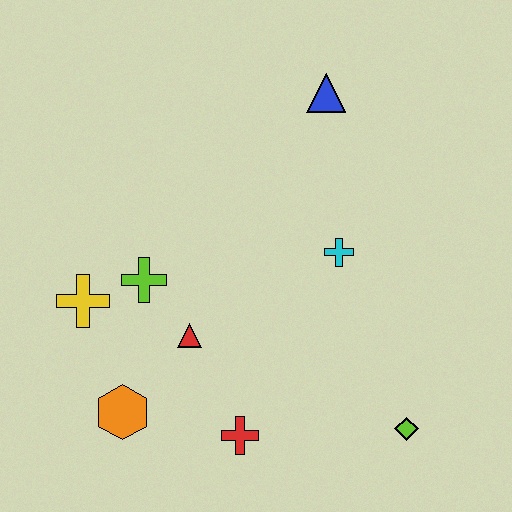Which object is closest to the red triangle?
The lime cross is closest to the red triangle.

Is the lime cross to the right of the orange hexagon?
Yes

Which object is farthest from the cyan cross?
The orange hexagon is farthest from the cyan cross.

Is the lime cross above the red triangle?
Yes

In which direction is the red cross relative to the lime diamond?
The red cross is to the left of the lime diamond.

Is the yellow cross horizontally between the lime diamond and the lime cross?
No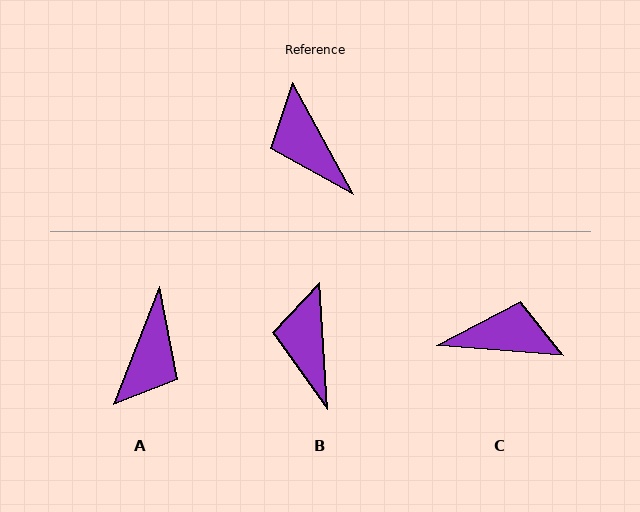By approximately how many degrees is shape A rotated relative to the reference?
Approximately 130 degrees counter-clockwise.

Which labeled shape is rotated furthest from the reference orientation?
A, about 130 degrees away.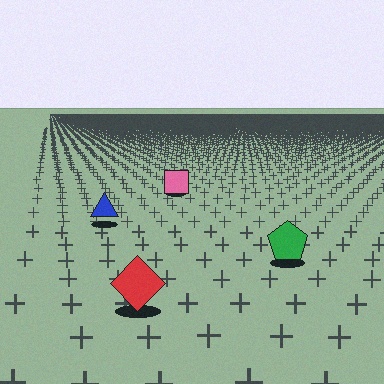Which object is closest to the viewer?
The red diamond is closest. The texture marks near it are larger and more spread out.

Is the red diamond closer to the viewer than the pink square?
Yes. The red diamond is closer — you can tell from the texture gradient: the ground texture is coarser near it.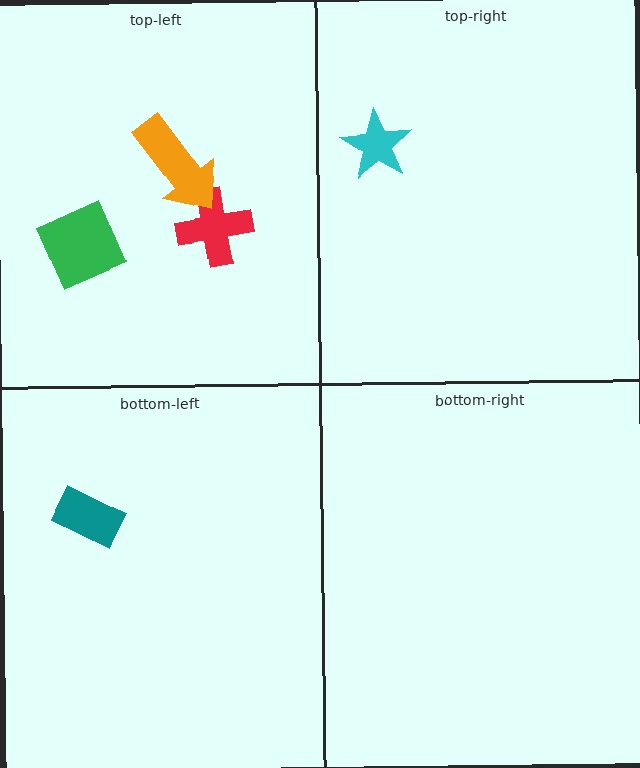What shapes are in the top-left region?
The red cross, the green diamond, the orange arrow.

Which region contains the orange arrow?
The top-left region.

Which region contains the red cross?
The top-left region.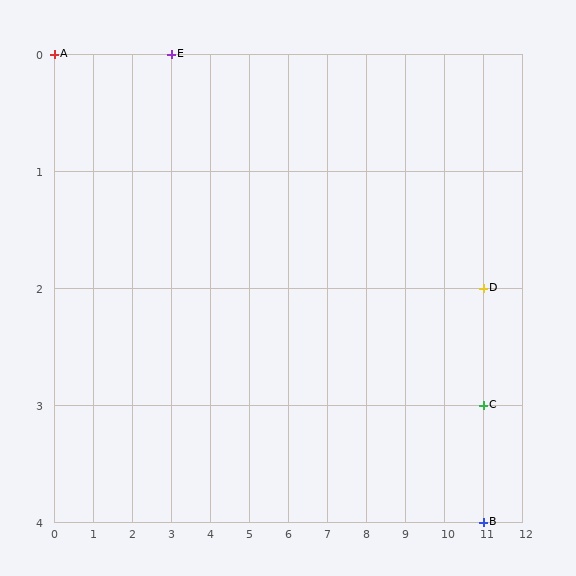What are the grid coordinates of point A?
Point A is at grid coordinates (0, 0).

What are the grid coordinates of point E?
Point E is at grid coordinates (3, 0).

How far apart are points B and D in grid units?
Points B and D are 2 rows apart.